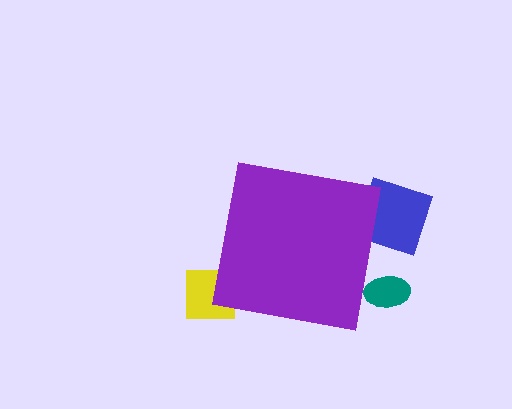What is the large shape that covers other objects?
A purple square.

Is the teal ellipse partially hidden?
Yes, the teal ellipse is partially hidden behind the purple square.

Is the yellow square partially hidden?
Yes, the yellow square is partially hidden behind the purple square.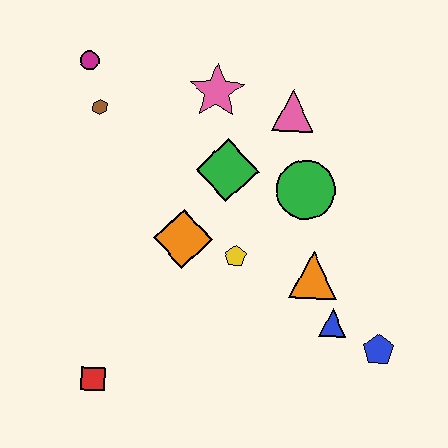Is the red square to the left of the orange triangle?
Yes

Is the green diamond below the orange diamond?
No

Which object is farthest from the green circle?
The red square is farthest from the green circle.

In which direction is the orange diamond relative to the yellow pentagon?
The orange diamond is to the left of the yellow pentagon.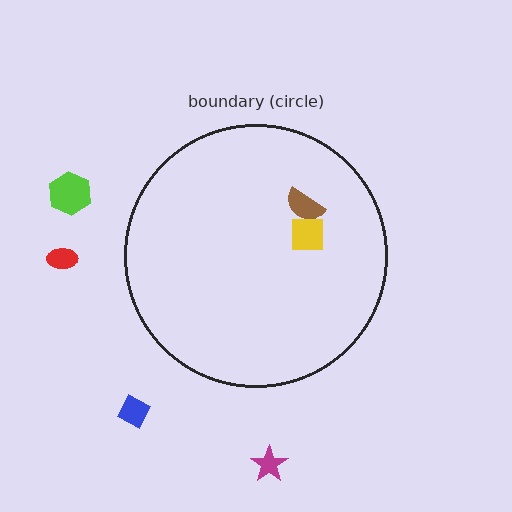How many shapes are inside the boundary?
2 inside, 4 outside.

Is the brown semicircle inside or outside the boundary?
Inside.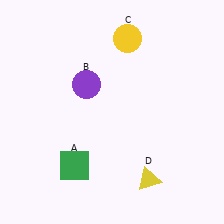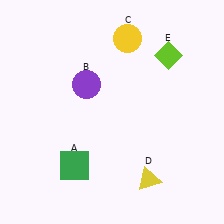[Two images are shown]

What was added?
A lime diamond (E) was added in Image 2.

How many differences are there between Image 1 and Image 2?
There is 1 difference between the two images.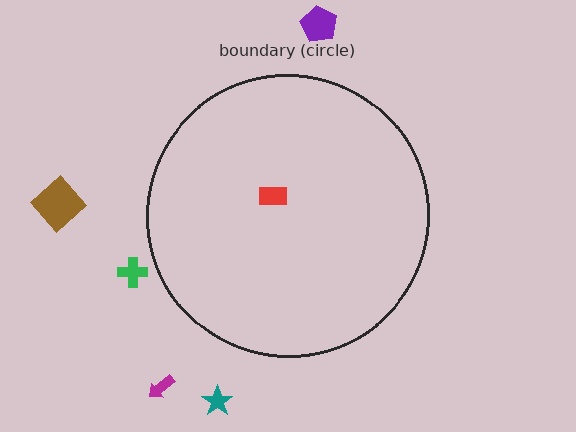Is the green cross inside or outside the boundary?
Outside.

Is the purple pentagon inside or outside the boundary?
Outside.